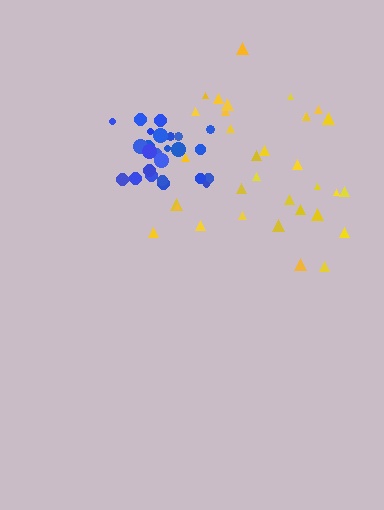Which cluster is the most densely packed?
Blue.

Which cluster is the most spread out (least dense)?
Yellow.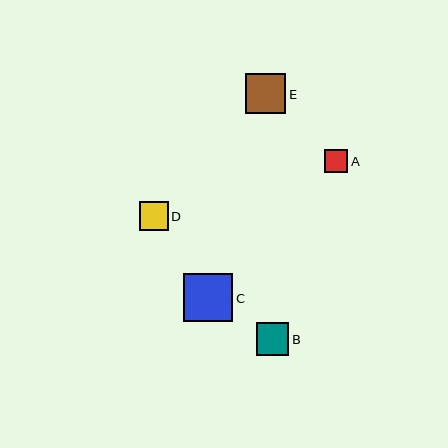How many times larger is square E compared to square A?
Square E is approximately 1.7 times the size of square A.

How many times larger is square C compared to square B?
Square C is approximately 1.5 times the size of square B.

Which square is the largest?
Square C is the largest with a size of approximately 49 pixels.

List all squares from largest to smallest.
From largest to smallest: C, E, B, D, A.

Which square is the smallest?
Square A is the smallest with a size of approximately 23 pixels.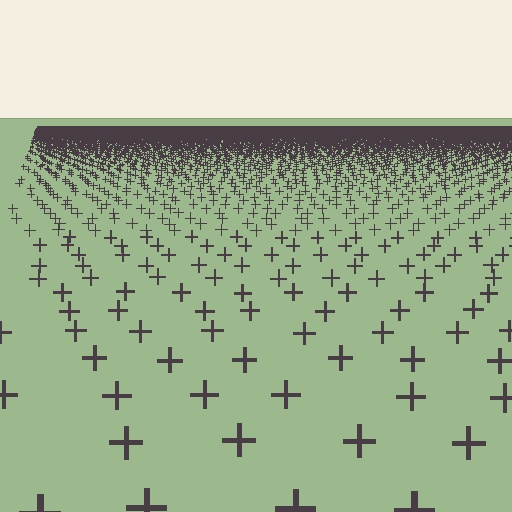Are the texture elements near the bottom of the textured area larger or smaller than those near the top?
Larger. Near the bottom, elements are closer to the viewer and appear at a bigger on-screen size.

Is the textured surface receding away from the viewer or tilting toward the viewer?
The surface is receding away from the viewer. Texture elements get smaller and denser toward the top.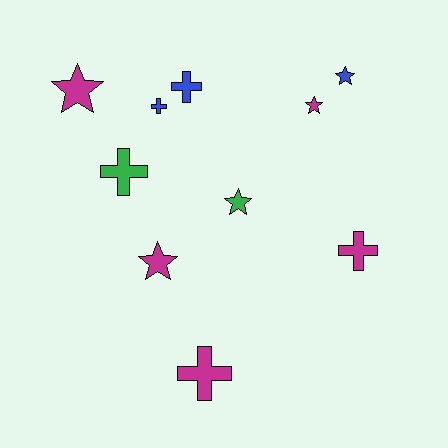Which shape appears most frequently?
Star, with 5 objects.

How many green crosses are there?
There is 1 green cross.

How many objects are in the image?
There are 10 objects.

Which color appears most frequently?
Magenta, with 5 objects.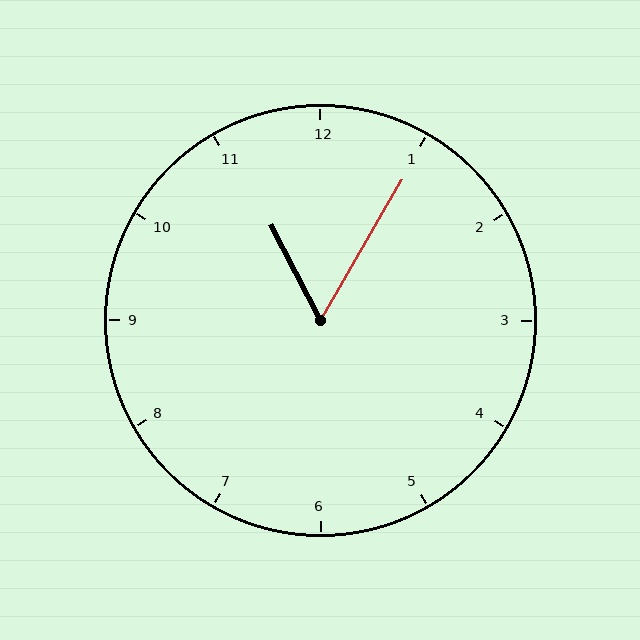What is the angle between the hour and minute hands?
Approximately 58 degrees.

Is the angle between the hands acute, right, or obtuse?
It is acute.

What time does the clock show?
11:05.